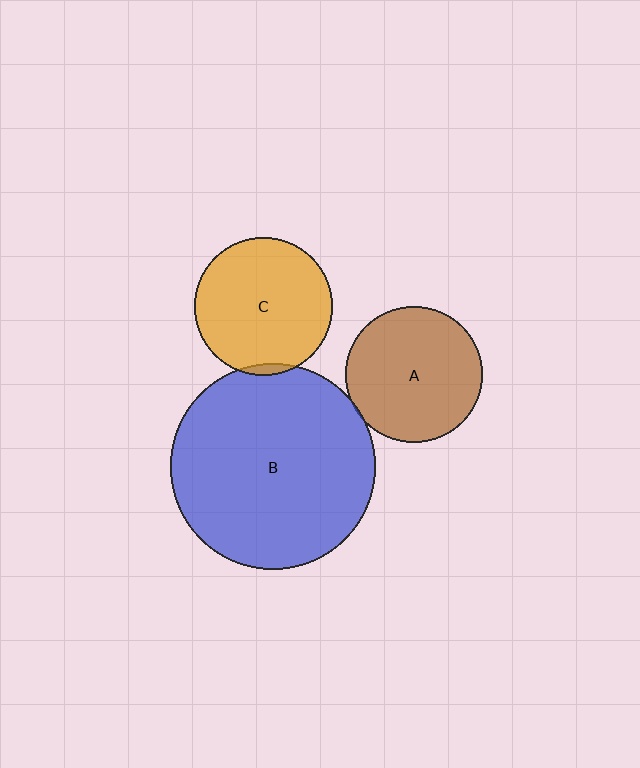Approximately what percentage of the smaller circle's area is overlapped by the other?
Approximately 5%.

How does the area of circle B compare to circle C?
Approximately 2.2 times.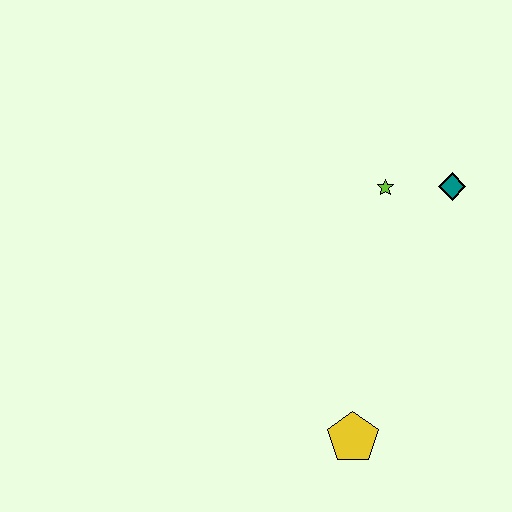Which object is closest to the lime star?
The teal diamond is closest to the lime star.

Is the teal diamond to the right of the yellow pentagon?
Yes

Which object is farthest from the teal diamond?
The yellow pentagon is farthest from the teal diamond.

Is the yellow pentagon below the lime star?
Yes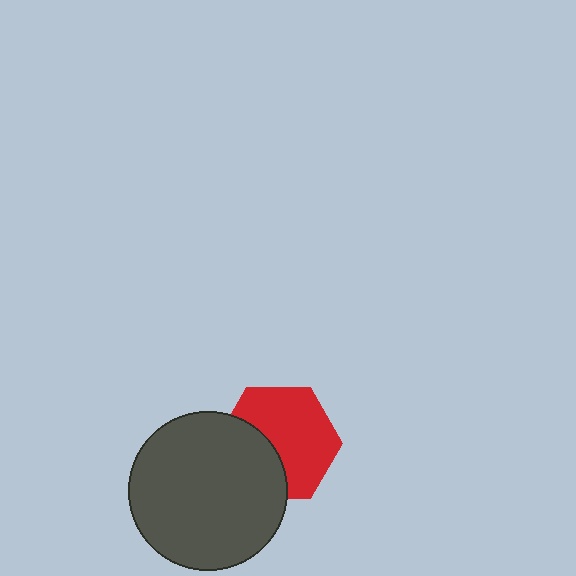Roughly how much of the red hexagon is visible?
About half of it is visible (roughly 63%).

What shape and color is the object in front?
The object in front is a dark gray circle.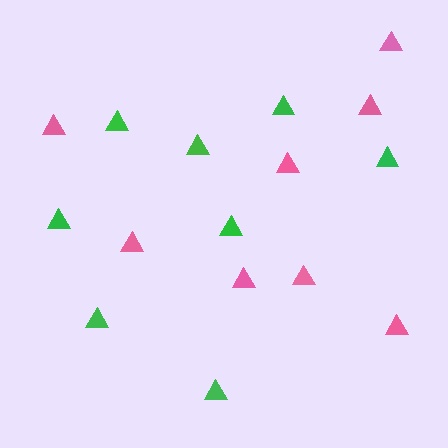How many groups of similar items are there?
There are 2 groups: one group of pink triangles (8) and one group of green triangles (8).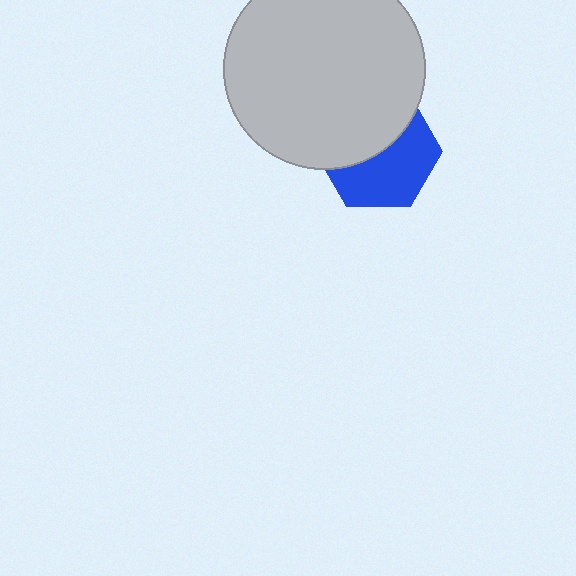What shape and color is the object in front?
The object in front is a light gray circle.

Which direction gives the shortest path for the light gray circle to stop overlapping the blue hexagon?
Moving up gives the shortest separation.